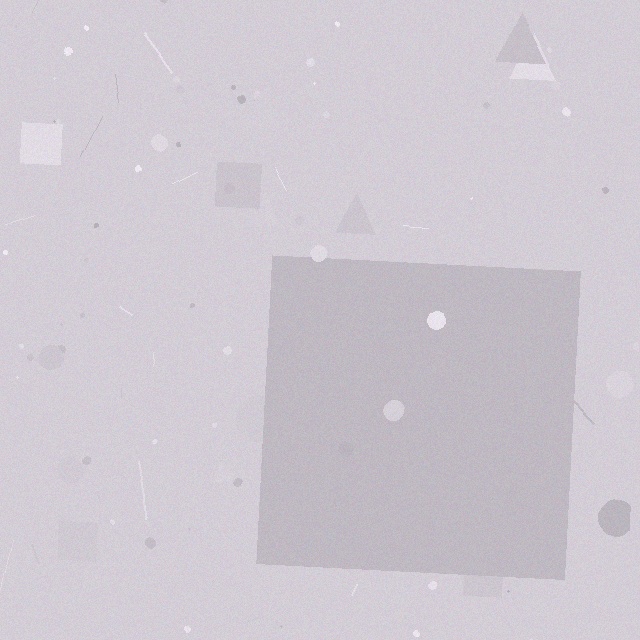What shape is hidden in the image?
A square is hidden in the image.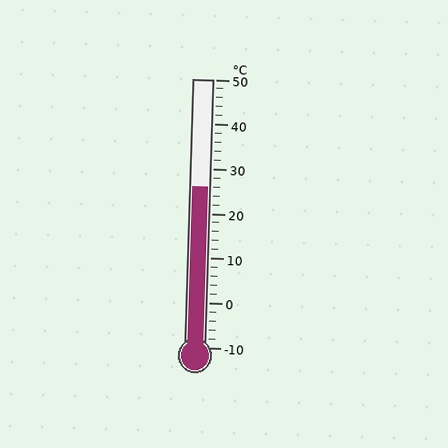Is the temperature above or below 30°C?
The temperature is below 30°C.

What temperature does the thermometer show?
The thermometer shows approximately 26°C.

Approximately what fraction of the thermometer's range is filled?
The thermometer is filled to approximately 60% of its range.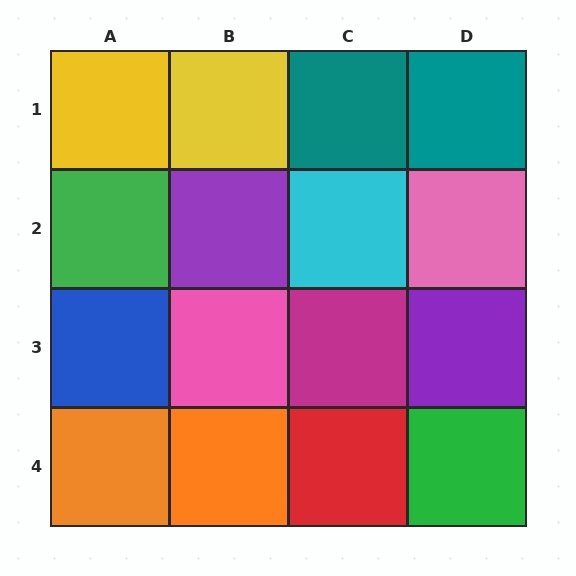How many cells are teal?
2 cells are teal.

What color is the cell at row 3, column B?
Pink.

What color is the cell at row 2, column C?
Cyan.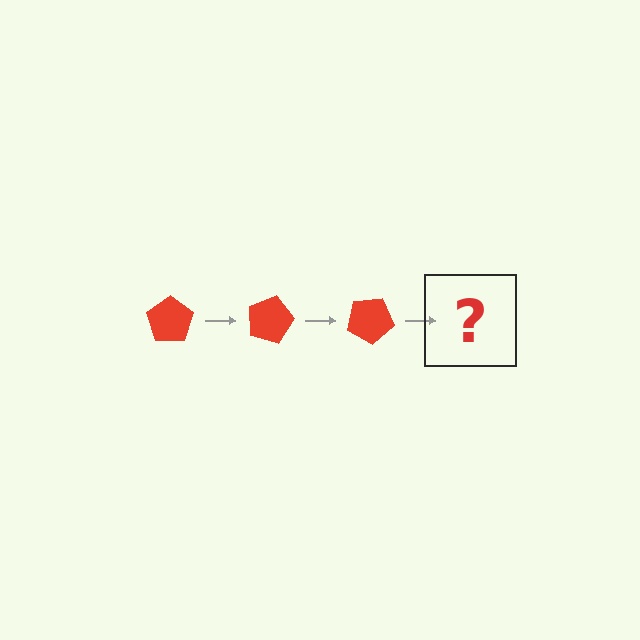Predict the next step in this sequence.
The next step is a red pentagon rotated 45 degrees.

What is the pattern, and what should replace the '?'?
The pattern is that the pentagon rotates 15 degrees each step. The '?' should be a red pentagon rotated 45 degrees.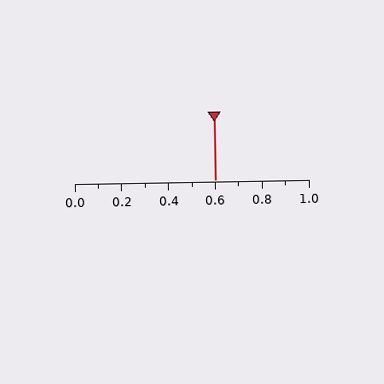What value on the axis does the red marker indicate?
The marker indicates approximately 0.6.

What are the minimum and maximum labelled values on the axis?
The axis runs from 0.0 to 1.0.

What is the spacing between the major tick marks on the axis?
The major ticks are spaced 0.2 apart.